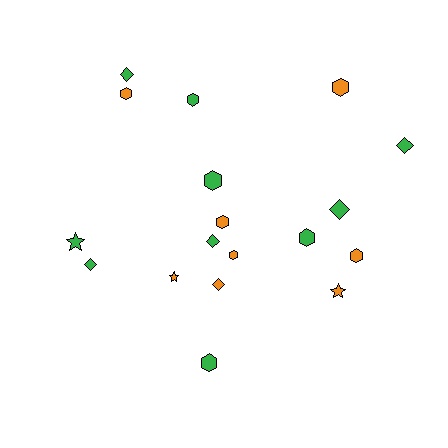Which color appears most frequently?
Green, with 10 objects.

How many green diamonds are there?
There are 5 green diamonds.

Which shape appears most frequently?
Hexagon, with 9 objects.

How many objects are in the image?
There are 18 objects.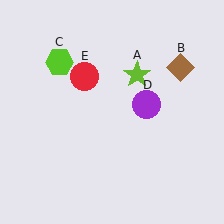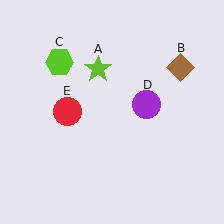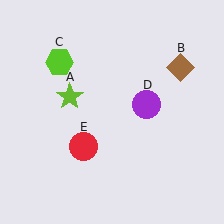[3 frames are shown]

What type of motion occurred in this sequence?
The lime star (object A), red circle (object E) rotated counterclockwise around the center of the scene.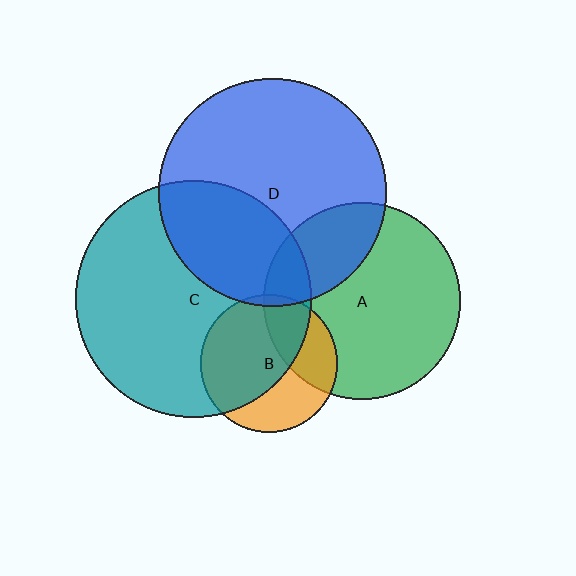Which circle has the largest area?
Circle C (teal).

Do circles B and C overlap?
Yes.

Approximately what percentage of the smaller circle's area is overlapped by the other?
Approximately 60%.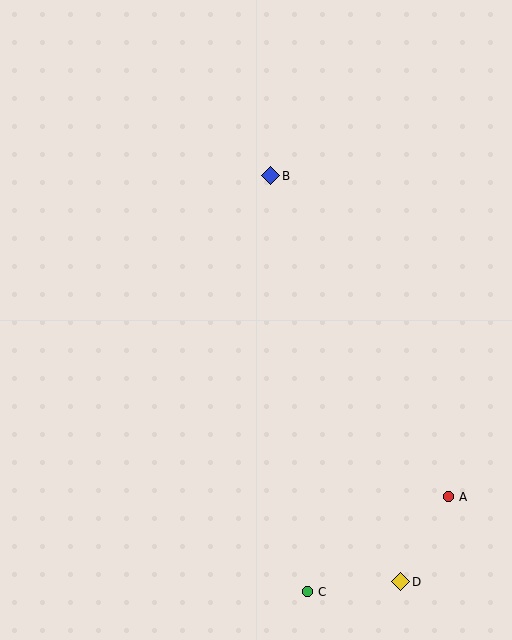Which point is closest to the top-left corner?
Point B is closest to the top-left corner.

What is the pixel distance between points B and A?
The distance between B and A is 367 pixels.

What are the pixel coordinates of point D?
Point D is at (401, 582).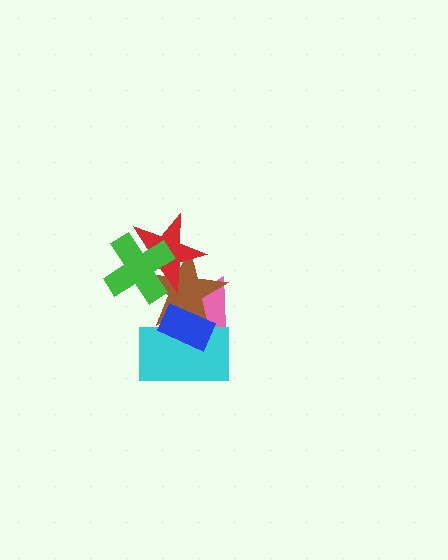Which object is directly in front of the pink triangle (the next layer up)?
The brown star is directly in front of the pink triangle.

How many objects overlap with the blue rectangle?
3 objects overlap with the blue rectangle.